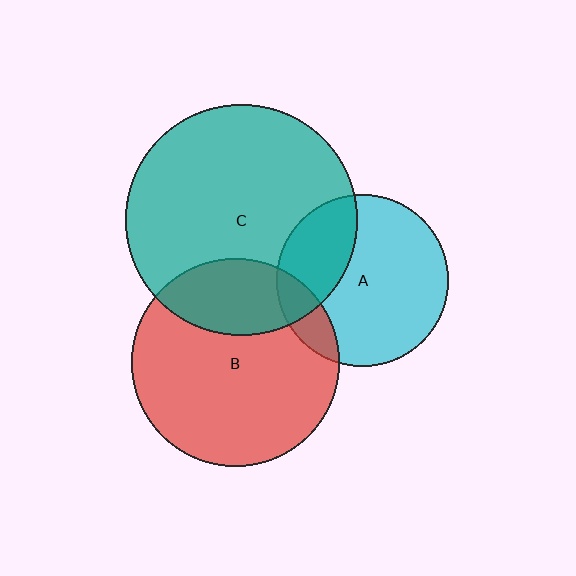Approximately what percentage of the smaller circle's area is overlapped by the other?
Approximately 30%.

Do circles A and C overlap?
Yes.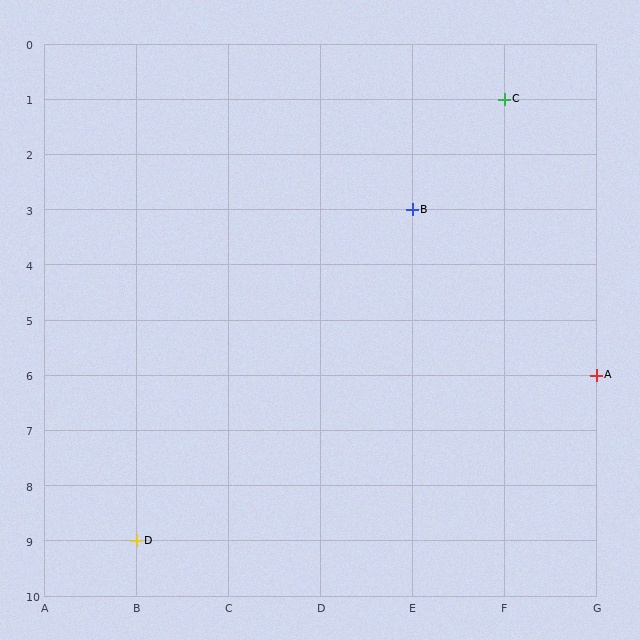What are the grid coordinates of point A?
Point A is at grid coordinates (G, 6).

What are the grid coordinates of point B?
Point B is at grid coordinates (E, 3).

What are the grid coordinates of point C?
Point C is at grid coordinates (F, 1).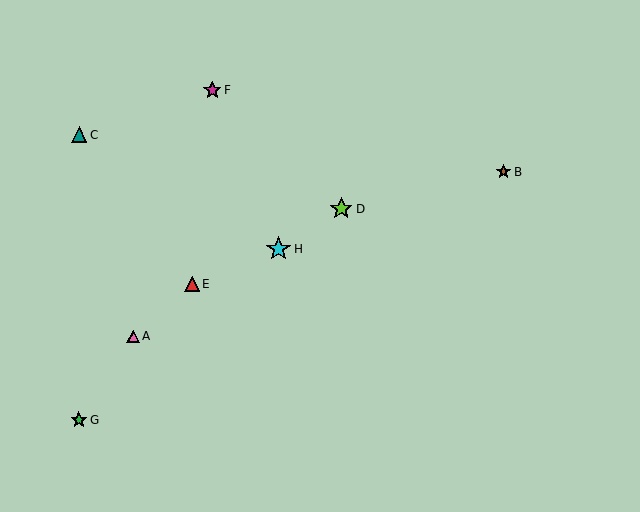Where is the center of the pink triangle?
The center of the pink triangle is at (133, 336).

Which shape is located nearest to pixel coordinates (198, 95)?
The magenta star (labeled F) at (212, 90) is nearest to that location.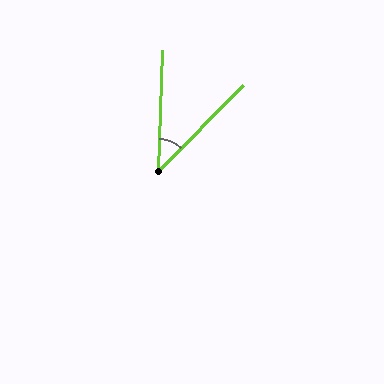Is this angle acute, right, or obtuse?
It is acute.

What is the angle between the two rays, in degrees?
Approximately 42 degrees.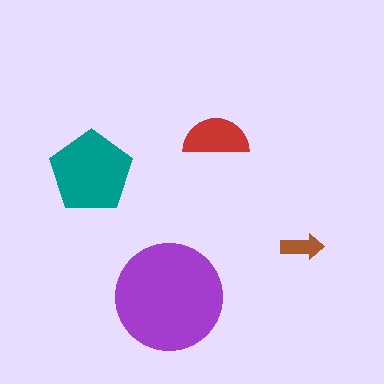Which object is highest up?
The red semicircle is topmost.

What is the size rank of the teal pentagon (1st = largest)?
2nd.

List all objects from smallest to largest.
The brown arrow, the red semicircle, the teal pentagon, the purple circle.